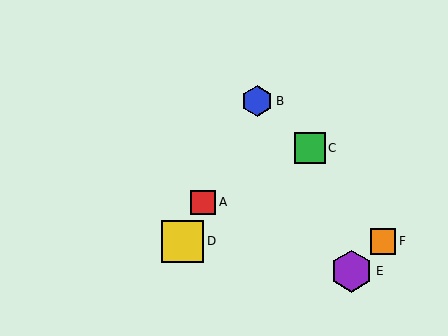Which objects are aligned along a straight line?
Objects A, B, D are aligned along a straight line.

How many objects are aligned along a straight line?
3 objects (A, B, D) are aligned along a straight line.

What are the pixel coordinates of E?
Object E is at (352, 271).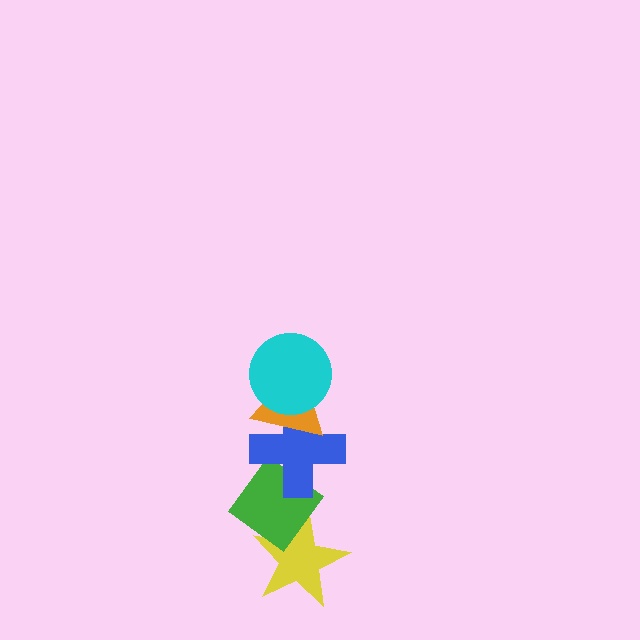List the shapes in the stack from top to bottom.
From top to bottom: the cyan circle, the orange triangle, the blue cross, the green diamond, the yellow star.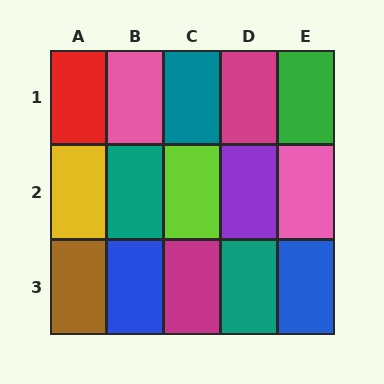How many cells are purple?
1 cell is purple.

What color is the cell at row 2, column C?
Lime.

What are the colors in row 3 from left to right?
Brown, blue, magenta, teal, blue.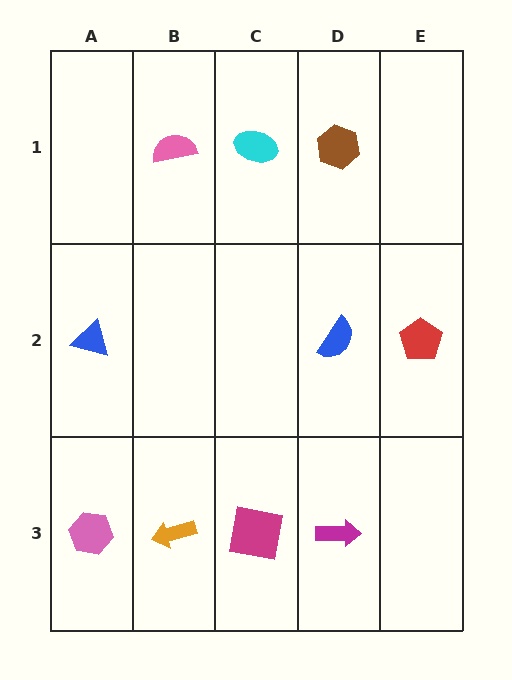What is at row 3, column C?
A magenta square.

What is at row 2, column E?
A red pentagon.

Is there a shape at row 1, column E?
No, that cell is empty.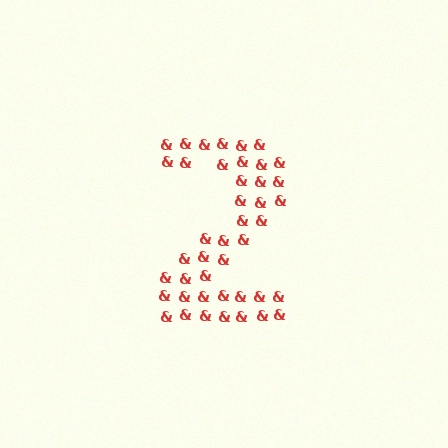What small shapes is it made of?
It is made of small ampersands.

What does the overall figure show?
The overall figure shows the digit 2.